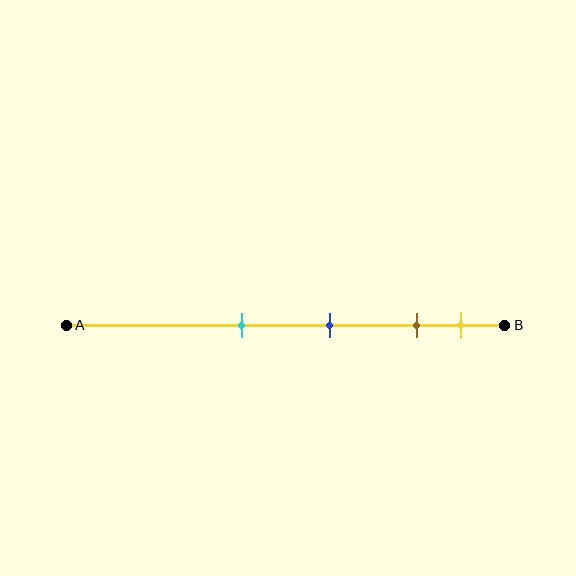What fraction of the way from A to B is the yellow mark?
The yellow mark is approximately 90% (0.9) of the way from A to B.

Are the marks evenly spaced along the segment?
No, the marks are not evenly spaced.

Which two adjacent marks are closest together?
The brown and yellow marks are the closest adjacent pair.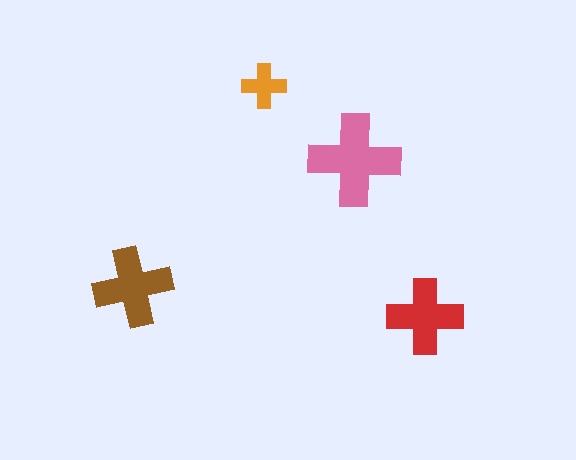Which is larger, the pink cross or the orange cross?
The pink one.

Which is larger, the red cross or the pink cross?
The pink one.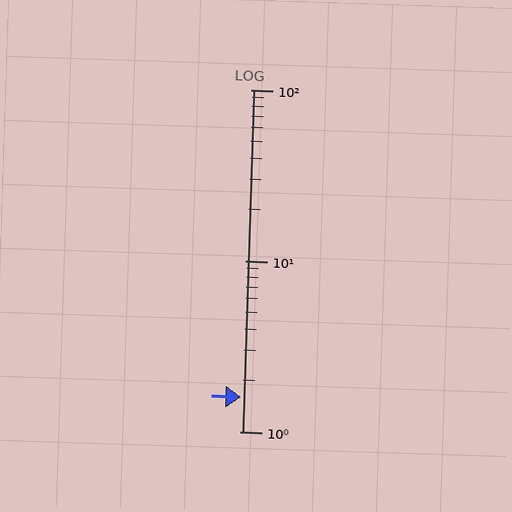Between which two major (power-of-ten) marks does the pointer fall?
The pointer is between 1 and 10.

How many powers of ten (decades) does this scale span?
The scale spans 2 decades, from 1 to 100.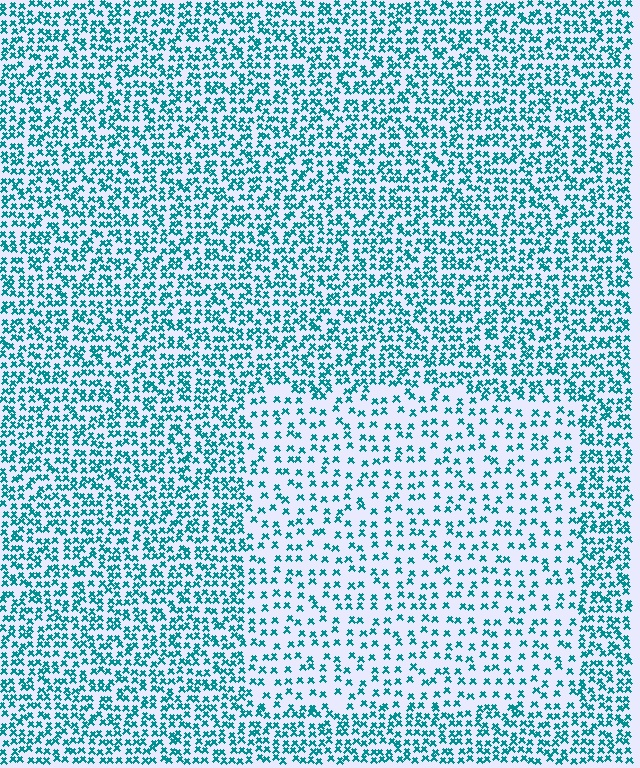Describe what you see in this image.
The image contains small teal elements arranged at two different densities. A rectangle-shaped region is visible where the elements are less densely packed than the surrounding area.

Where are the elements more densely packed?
The elements are more densely packed outside the rectangle boundary.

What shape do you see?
I see a rectangle.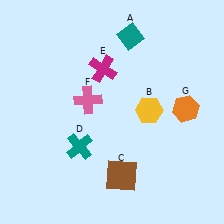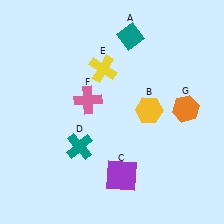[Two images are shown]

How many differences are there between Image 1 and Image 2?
There are 2 differences between the two images.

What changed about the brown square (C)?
In Image 1, C is brown. In Image 2, it changed to purple.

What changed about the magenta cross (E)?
In Image 1, E is magenta. In Image 2, it changed to yellow.